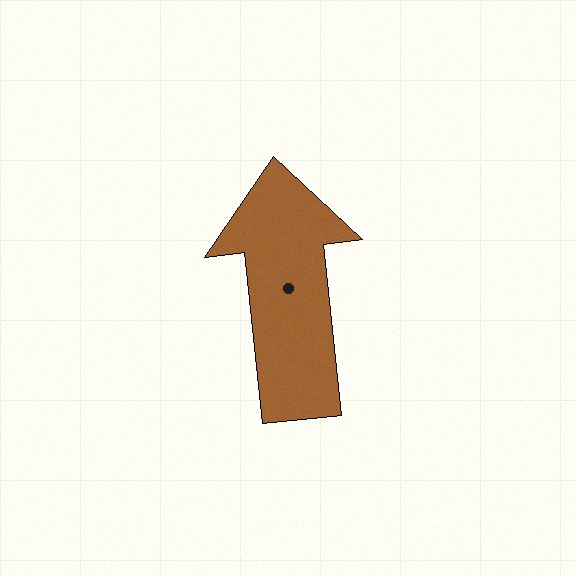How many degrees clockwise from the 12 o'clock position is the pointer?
Approximately 354 degrees.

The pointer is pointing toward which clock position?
Roughly 12 o'clock.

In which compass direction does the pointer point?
North.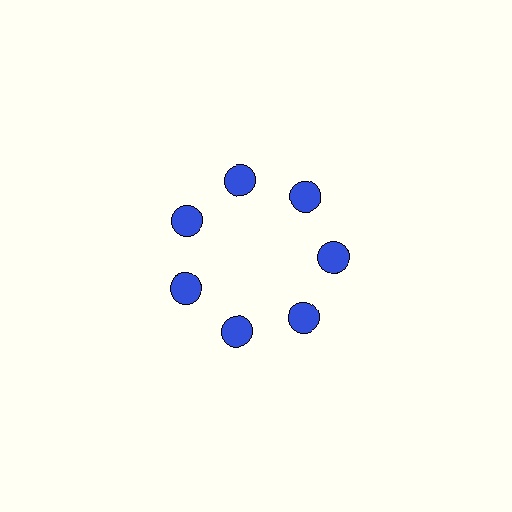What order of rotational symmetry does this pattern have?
This pattern has 7-fold rotational symmetry.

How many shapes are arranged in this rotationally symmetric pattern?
There are 7 shapes, arranged in 7 groups of 1.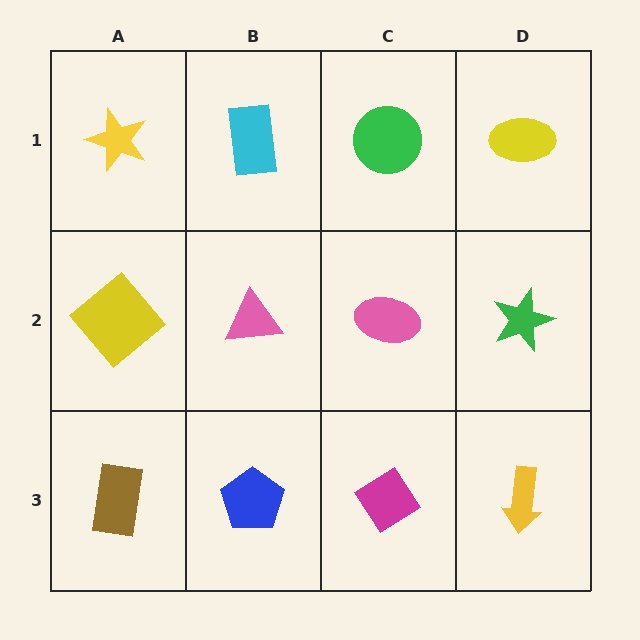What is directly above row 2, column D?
A yellow ellipse.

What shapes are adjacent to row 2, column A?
A yellow star (row 1, column A), a brown rectangle (row 3, column A), a pink triangle (row 2, column B).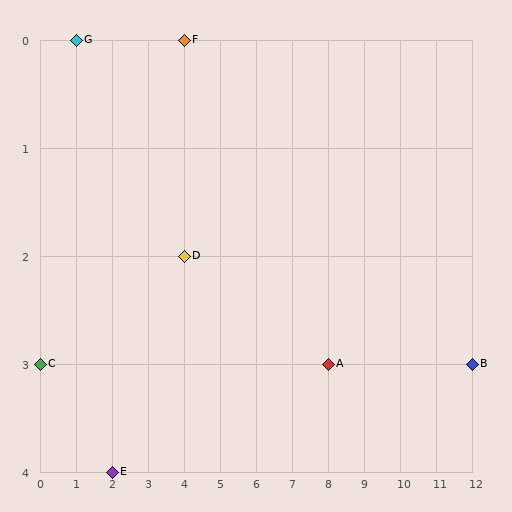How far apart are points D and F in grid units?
Points D and F are 2 rows apart.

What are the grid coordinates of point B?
Point B is at grid coordinates (12, 3).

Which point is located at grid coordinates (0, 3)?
Point C is at (0, 3).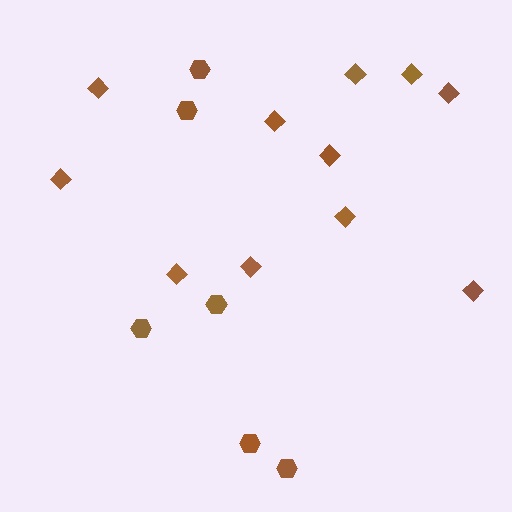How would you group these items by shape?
There are 2 groups: one group of diamonds (11) and one group of hexagons (6).